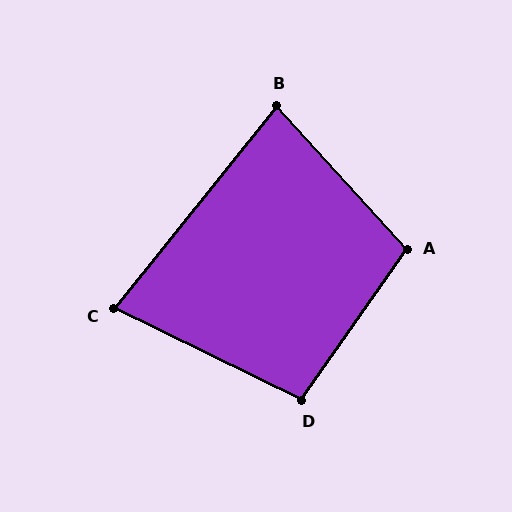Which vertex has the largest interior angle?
A, at approximately 102 degrees.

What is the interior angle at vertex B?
Approximately 81 degrees (acute).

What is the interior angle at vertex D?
Approximately 99 degrees (obtuse).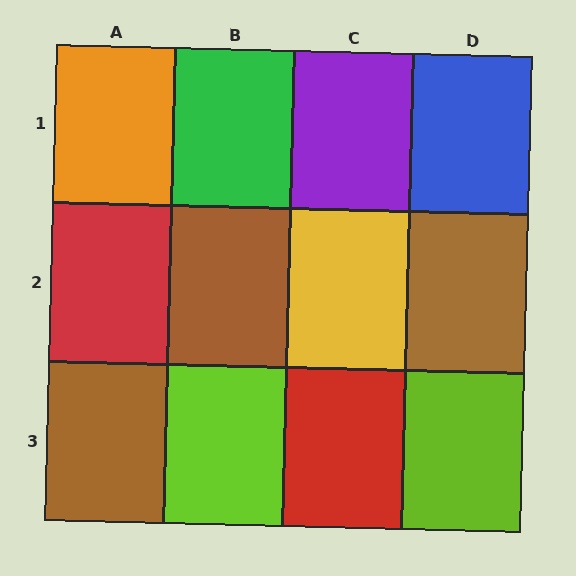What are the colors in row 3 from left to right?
Brown, lime, red, lime.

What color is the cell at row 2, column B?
Brown.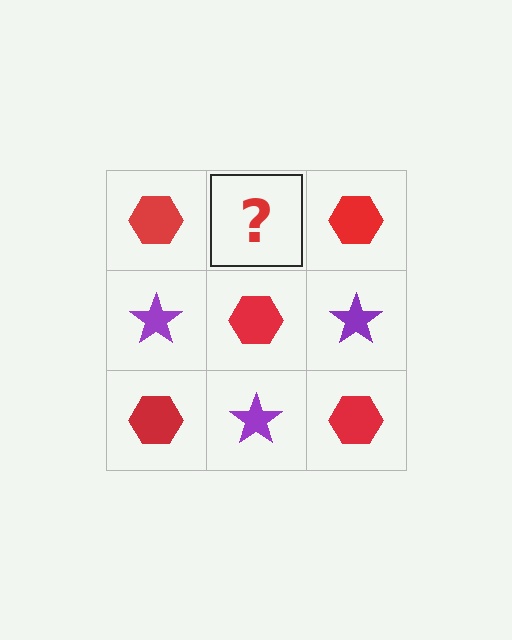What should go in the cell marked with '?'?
The missing cell should contain a purple star.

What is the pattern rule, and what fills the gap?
The rule is that it alternates red hexagon and purple star in a checkerboard pattern. The gap should be filled with a purple star.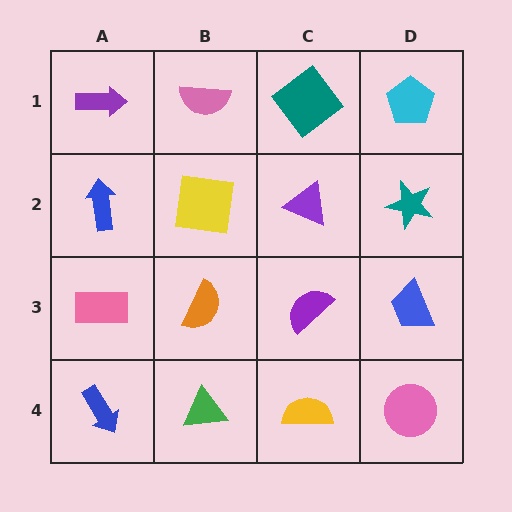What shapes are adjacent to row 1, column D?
A teal star (row 2, column D), a teal diamond (row 1, column C).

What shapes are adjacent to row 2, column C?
A teal diamond (row 1, column C), a purple semicircle (row 3, column C), a yellow square (row 2, column B), a teal star (row 2, column D).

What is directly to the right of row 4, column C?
A pink circle.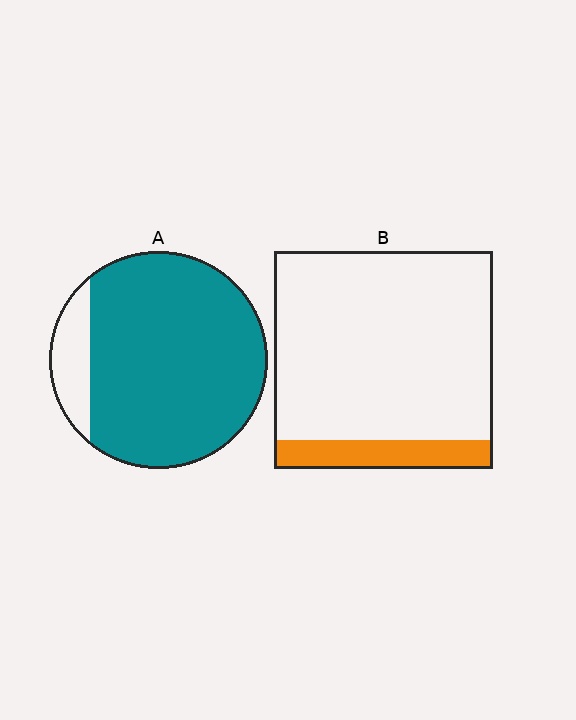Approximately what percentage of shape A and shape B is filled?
A is approximately 85% and B is approximately 15%.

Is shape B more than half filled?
No.